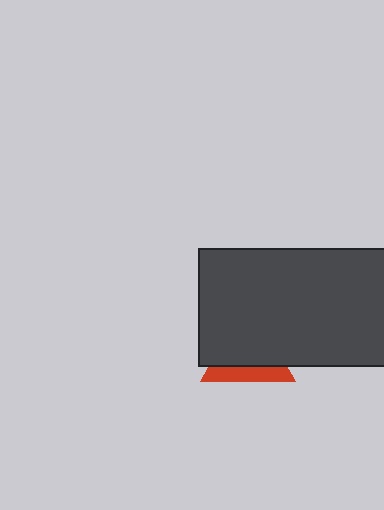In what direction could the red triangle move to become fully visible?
The red triangle could move down. That would shift it out from behind the dark gray rectangle entirely.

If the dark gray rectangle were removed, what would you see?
You would see the complete red triangle.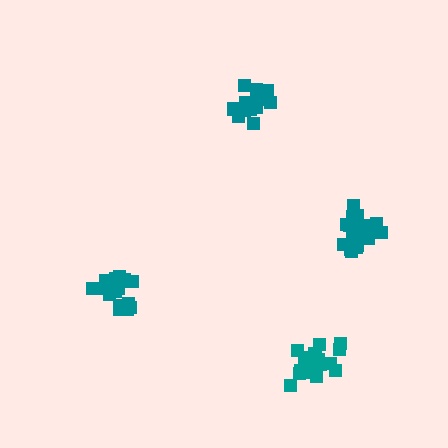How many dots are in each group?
Group 1: 18 dots, Group 2: 19 dots, Group 3: 20 dots, Group 4: 17 dots (74 total).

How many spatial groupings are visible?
There are 4 spatial groupings.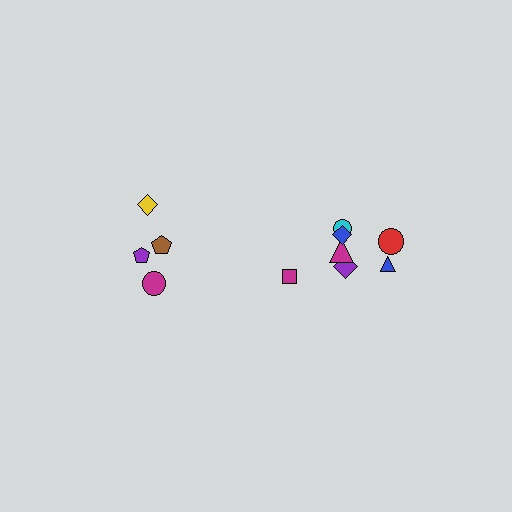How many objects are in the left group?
There are 4 objects.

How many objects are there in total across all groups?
There are 11 objects.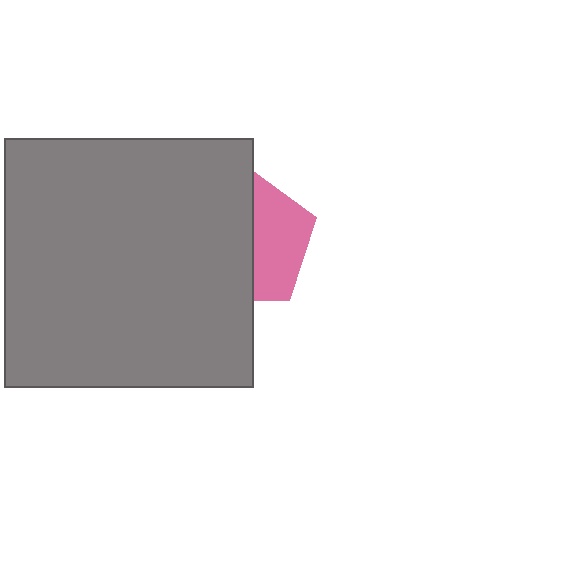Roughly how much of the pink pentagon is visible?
A small part of it is visible (roughly 42%).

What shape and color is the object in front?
The object in front is a gray square.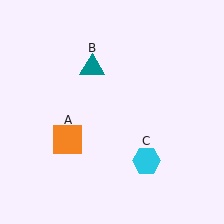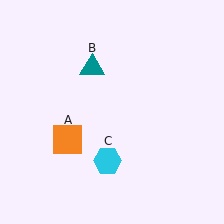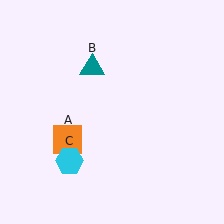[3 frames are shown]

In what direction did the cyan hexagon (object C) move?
The cyan hexagon (object C) moved left.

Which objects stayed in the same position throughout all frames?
Orange square (object A) and teal triangle (object B) remained stationary.